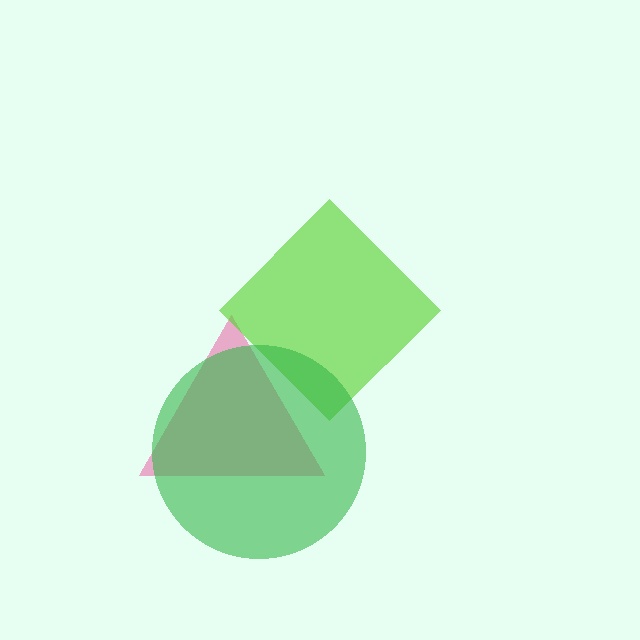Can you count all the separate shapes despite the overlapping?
Yes, there are 3 separate shapes.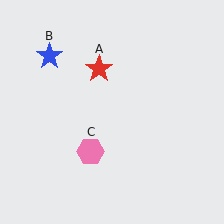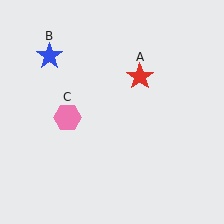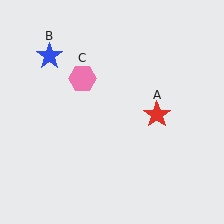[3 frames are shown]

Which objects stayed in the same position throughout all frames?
Blue star (object B) remained stationary.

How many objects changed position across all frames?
2 objects changed position: red star (object A), pink hexagon (object C).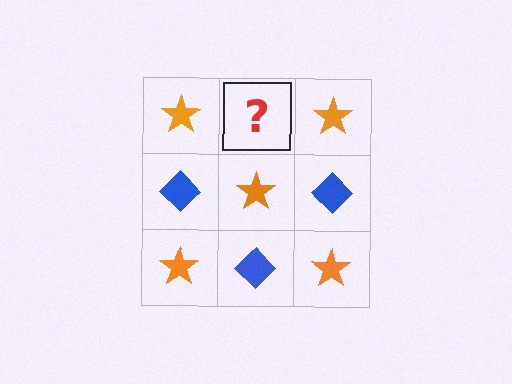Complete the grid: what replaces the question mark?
The question mark should be replaced with a blue diamond.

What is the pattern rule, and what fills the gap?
The rule is that it alternates orange star and blue diamond in a checkerboard pattern. The gap should be filled with a blue diamond.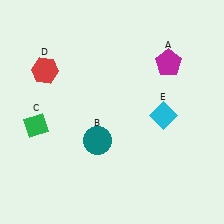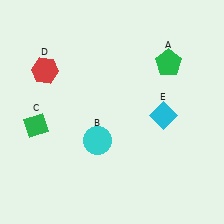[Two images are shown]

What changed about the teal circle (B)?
In Image 1, B is teal. In Image 2, it changed to cyan.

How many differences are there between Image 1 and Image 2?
There are 2 differences between the two images.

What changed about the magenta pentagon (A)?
In Image 1, A is magenta. In Image 2, it changed to green.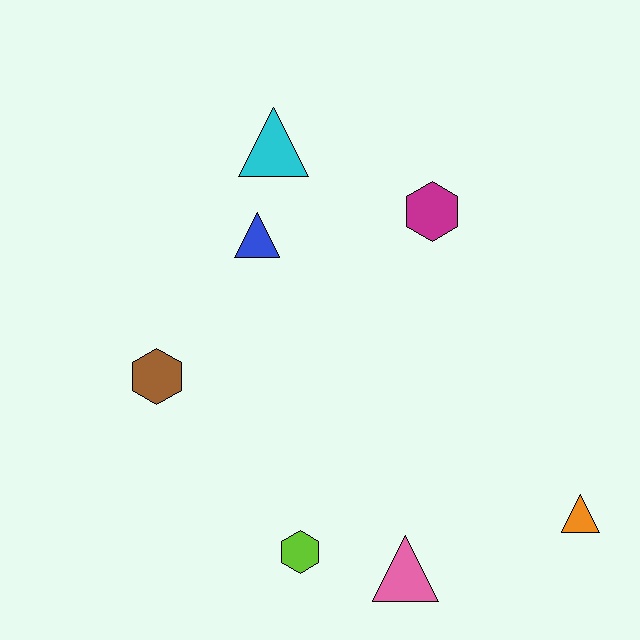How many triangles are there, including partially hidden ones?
There are 4 triangles.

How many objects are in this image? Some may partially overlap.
There are 7 objects.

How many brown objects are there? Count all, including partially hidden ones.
There is 1 brown object.